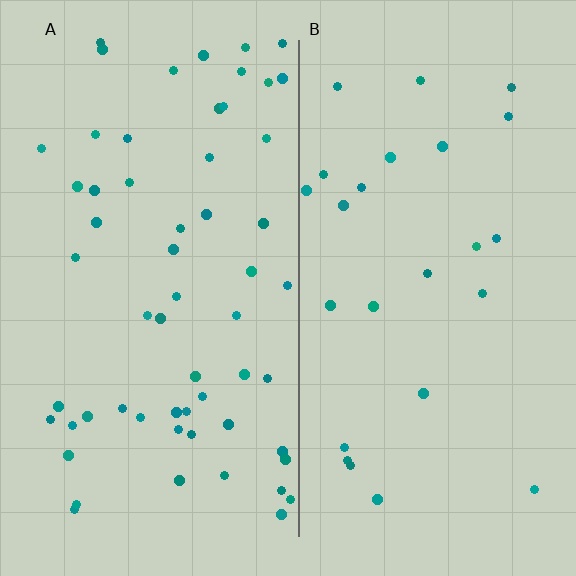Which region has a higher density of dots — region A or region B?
A (the left).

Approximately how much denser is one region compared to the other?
Approximately 2.3× — region A over region B.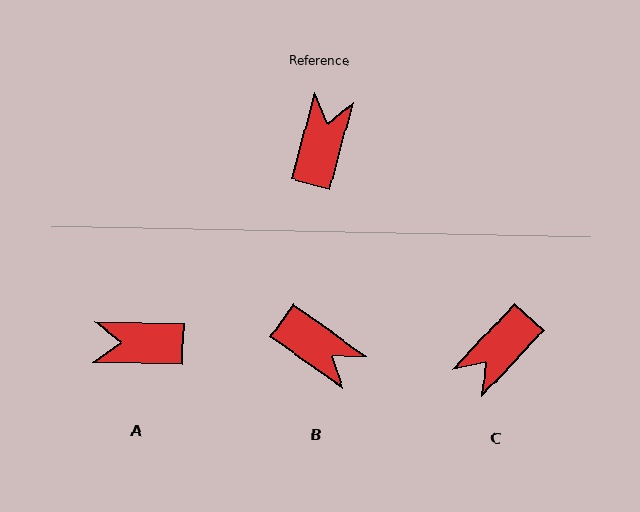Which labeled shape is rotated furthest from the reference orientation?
C, about 152 degrees away.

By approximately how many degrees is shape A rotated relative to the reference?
Approximately 103 degrees counter-clockwise.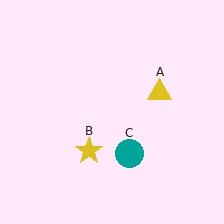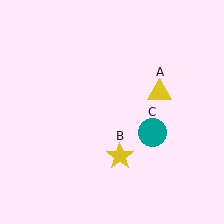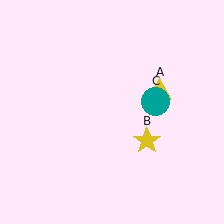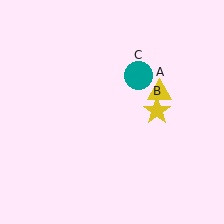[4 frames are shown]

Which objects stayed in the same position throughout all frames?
Yellow triangle (object A) remained stationary.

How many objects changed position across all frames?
2 objects changed position: yellow star (object B), teal circle (object C).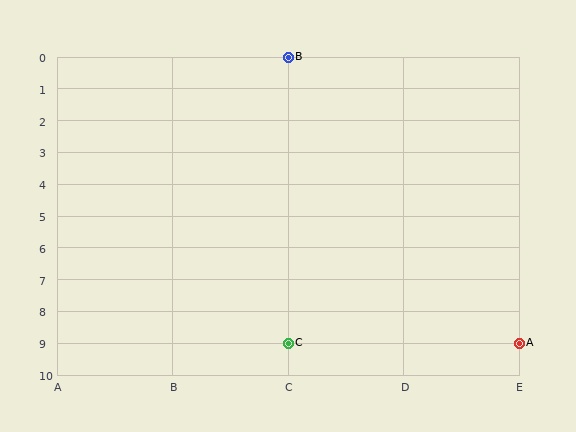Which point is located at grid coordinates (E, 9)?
Point A is at (E, 9).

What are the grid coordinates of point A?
Point A is at grid coordinates (E, 9).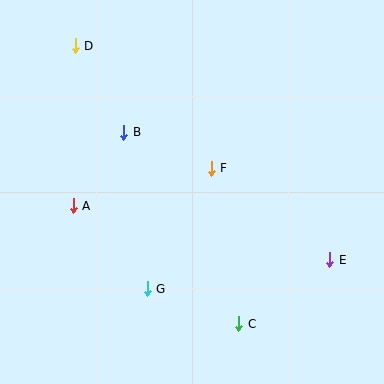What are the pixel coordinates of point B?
Point B is at (124, 132).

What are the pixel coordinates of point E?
Point E is at (330, 260).